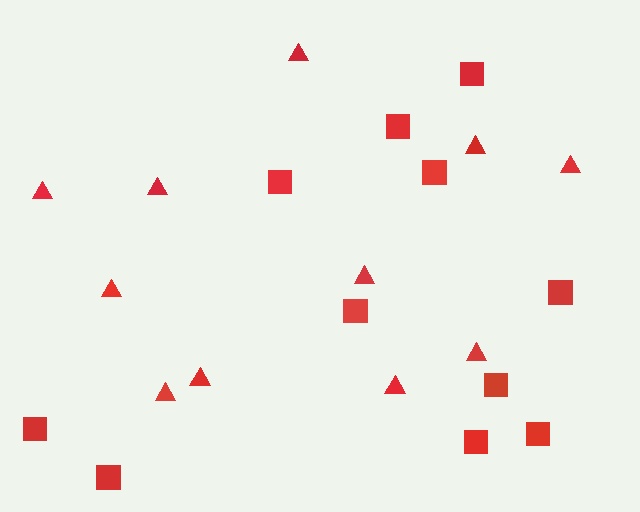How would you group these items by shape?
There are 2 groups: one group of triangles (11) and one group of squares (11).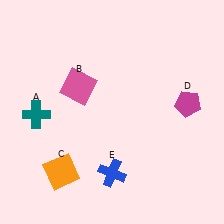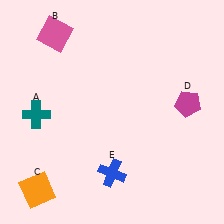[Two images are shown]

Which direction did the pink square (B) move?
The pink square (B) moved up.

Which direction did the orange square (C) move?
The orange square (C) moved left.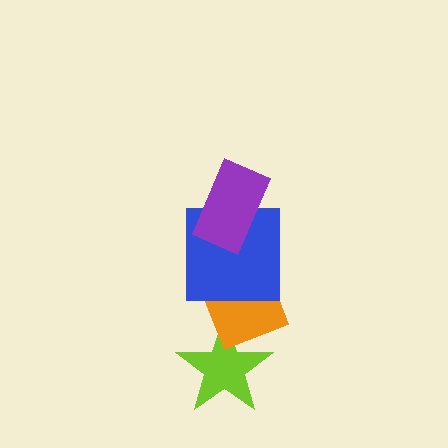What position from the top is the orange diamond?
The orange diamond is 3rd from the top.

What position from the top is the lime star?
The lime star is 4th from the top.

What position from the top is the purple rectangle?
The purple rectangle is 1st from the top.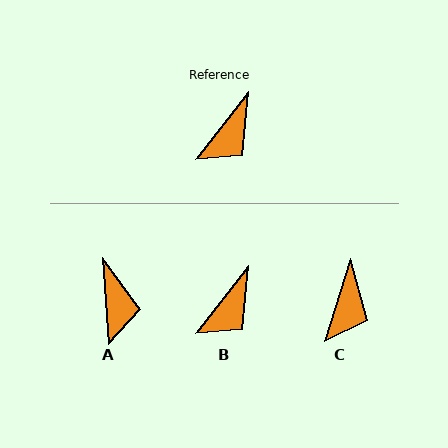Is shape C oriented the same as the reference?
No, it is off by about 21 degrees.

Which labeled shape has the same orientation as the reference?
B.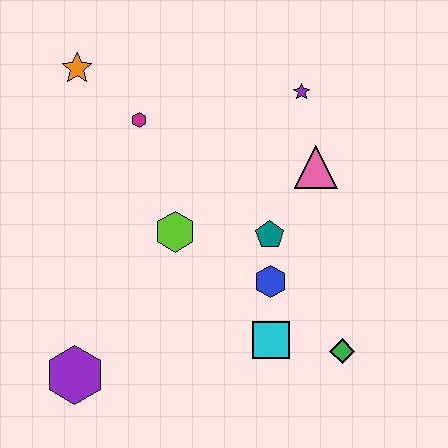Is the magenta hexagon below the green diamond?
No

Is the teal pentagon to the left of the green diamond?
Yes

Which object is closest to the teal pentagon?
The blue hexagon is closest to the teal pentagon.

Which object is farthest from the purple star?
The purple hexagon is farthest from the purple star.